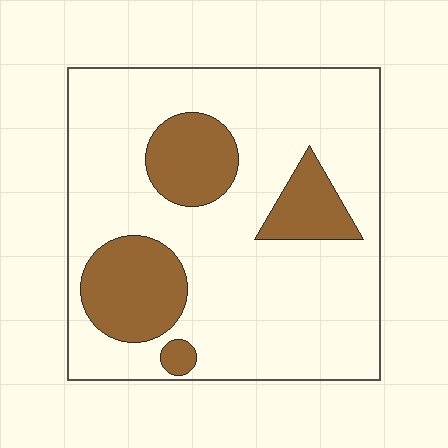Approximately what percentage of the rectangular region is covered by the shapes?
Approximately 25%.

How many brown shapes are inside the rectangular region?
4.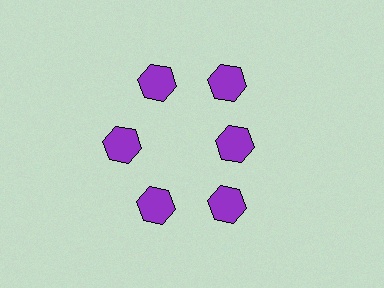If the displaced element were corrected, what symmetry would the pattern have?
It would have 6-fold rotational symmetry — the pattern would map onto itself every 60 degrees.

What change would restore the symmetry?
The symmetry would be restored by moving it outward, back onto the ring so that all 6 hexagons sit at equal angles and equal distance from the center.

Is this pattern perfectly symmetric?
No. The 6 purple hexagons are arranged in a ring, but one element near the 3 o'clock position is pulled inward toward the center, breaking the 6-fold rotational symmetry.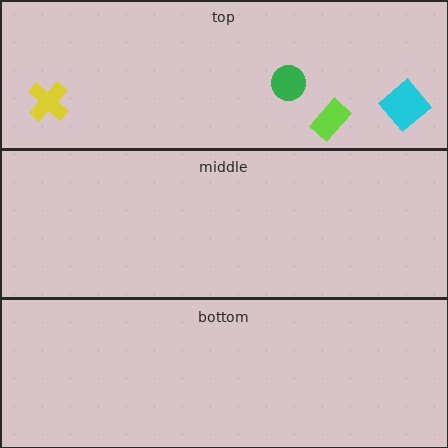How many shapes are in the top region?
4.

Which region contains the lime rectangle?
The top region.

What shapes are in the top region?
The yellow cross, the lime rectangle, the cyan diamond, the green circle.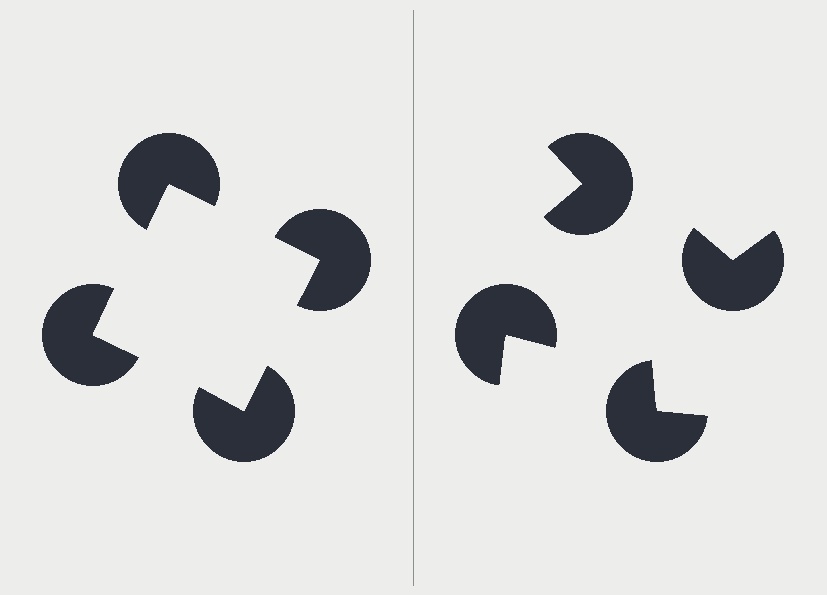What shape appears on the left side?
An illusory square.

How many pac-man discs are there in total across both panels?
8 — 4 on each side.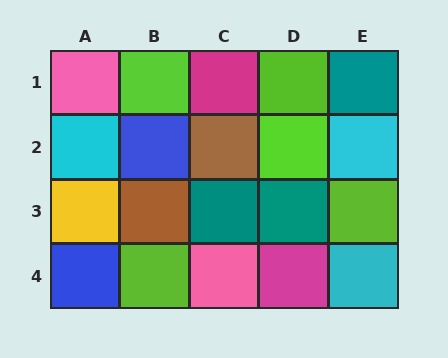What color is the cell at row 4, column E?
Cyan.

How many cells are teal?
3 cells are teal.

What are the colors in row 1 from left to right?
Pink, lime, magenta, lime, teal.